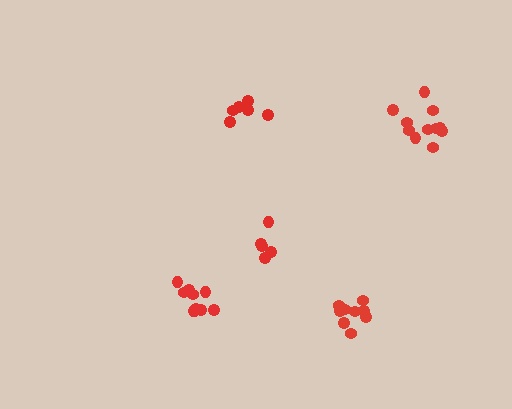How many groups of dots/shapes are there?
There are 5 groups.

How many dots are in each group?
Group 1: 5 dots, Group 2: 6 dots, Group 3: 11 dots, Group 4: 9 dots, Group 5: 11 dots (42 total).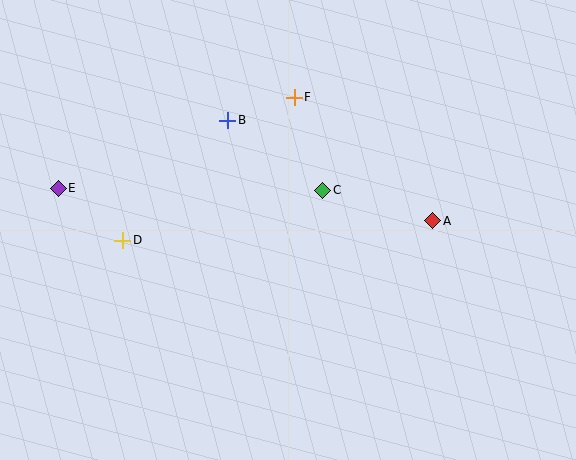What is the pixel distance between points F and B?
The distance between F and B is 70 pixels.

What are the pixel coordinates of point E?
Point E is at (58, 188).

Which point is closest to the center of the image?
Point C at (323, 190) is closest to the center.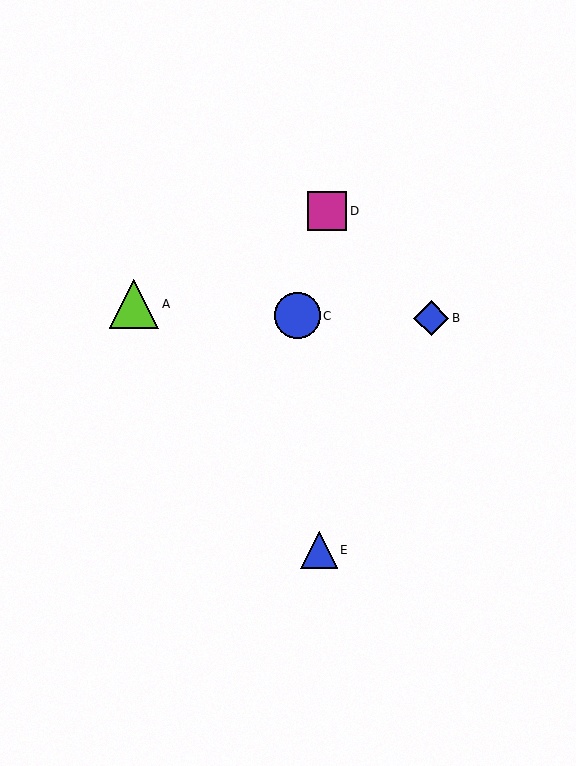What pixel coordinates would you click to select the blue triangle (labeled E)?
Click at (319, 550) to select the blue triangle E.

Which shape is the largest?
The lime triangle (labeled A) is the largest.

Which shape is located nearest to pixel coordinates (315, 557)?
The blue triangle (labeled E) at (319, 550) is nearest to that location.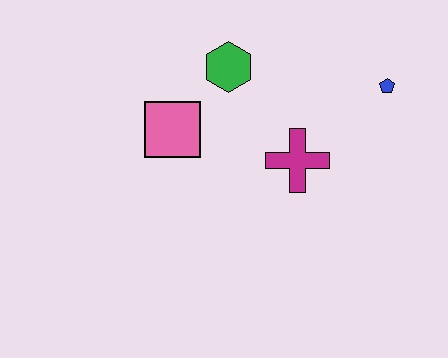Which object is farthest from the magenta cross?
The pink square is farthest from the magenta cross.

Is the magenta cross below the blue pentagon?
Yes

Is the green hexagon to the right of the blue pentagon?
No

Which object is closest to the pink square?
The green hexagon is closest to the pink square.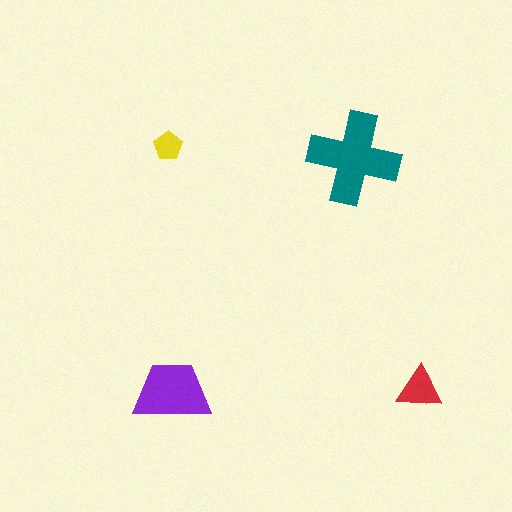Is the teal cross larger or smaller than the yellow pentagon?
Larger.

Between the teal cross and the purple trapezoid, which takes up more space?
The teal cross.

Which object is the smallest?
The yellow pentagon.